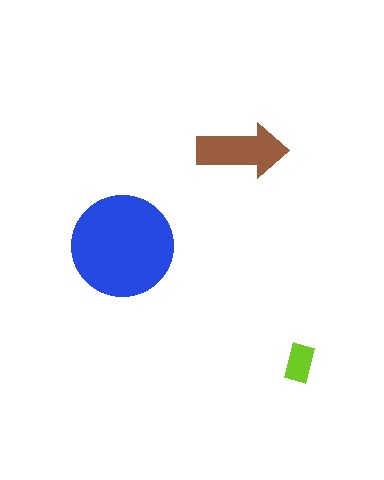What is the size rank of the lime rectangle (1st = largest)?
3rd.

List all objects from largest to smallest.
The blue circle, the brown arrow, the lime rectangle.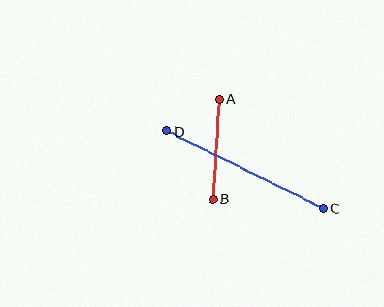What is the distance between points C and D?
The distance is approximately 176 pixels.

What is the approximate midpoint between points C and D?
The midpoint is at approximately (245, 170) pixels.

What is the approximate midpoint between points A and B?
The midpoint is at approximately (216, 149) pixels.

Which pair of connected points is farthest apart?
Points C and D are farthest apart.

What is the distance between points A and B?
The distance is approximately 100 pixels.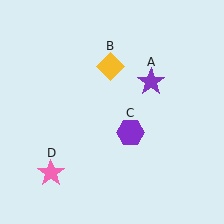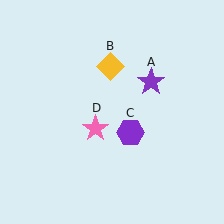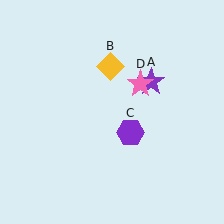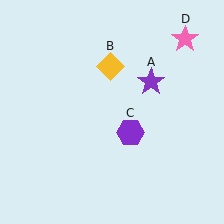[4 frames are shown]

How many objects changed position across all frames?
1 object changed position: pink star (object D).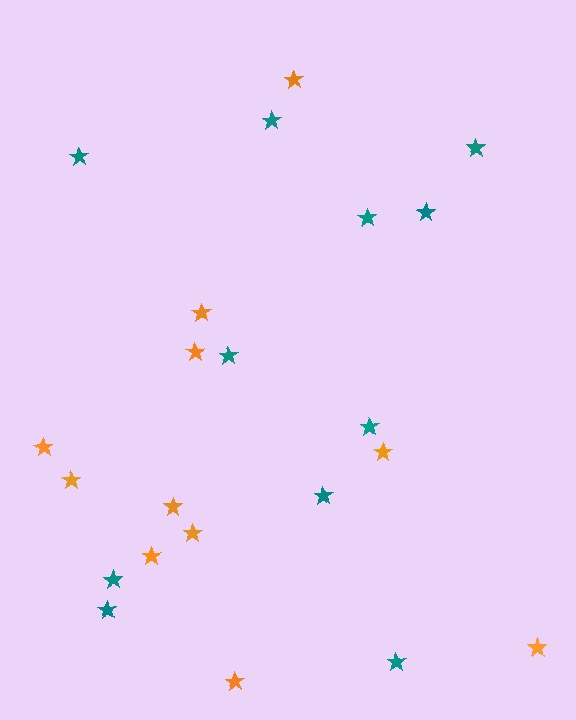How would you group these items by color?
There are 2 groups: one group of teal stars (11) and one group of orange stars (11).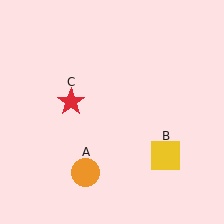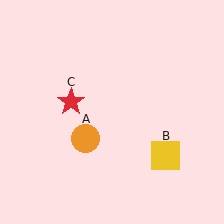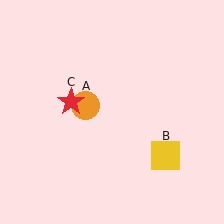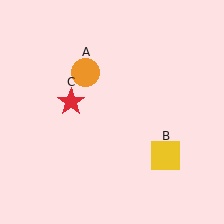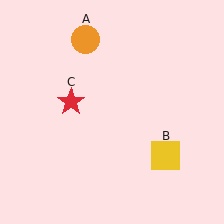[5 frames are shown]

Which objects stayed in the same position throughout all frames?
Yellow square (object B) and red star (object C) remained stationary.